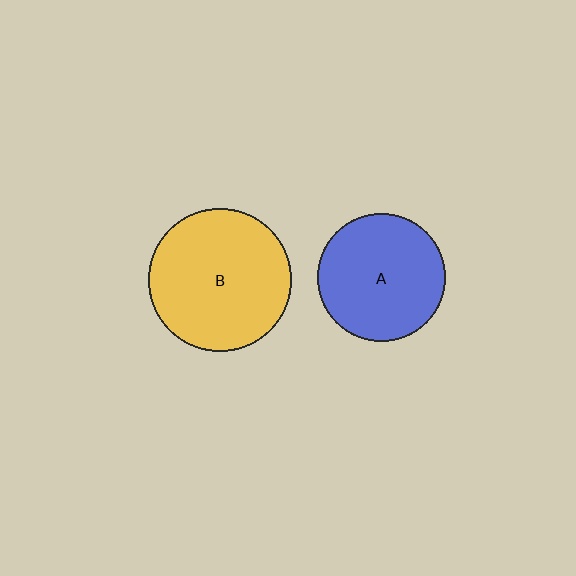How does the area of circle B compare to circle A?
Approximately 1.3 times.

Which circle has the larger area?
Circle B (yellow).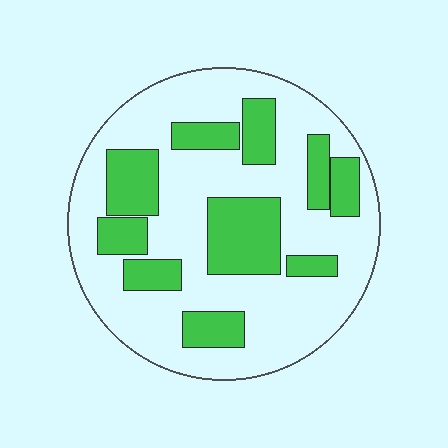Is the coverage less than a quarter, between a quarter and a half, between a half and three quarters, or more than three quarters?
Between a quarter and a half.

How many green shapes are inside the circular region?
10.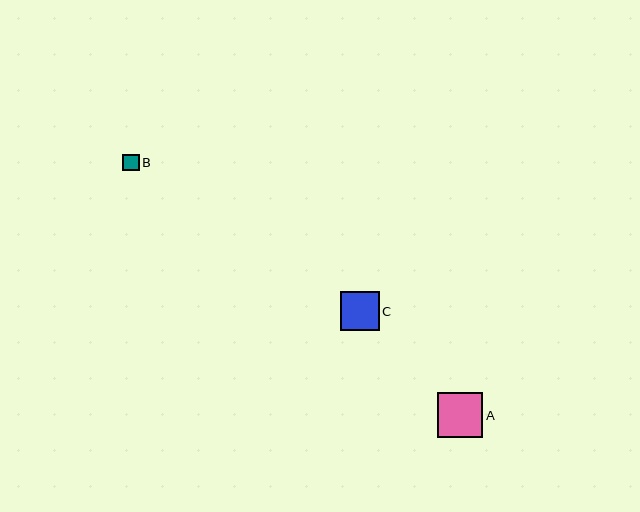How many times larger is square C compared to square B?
Square C is approximately 2.4 times the size of square B.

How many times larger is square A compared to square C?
Square A is approximately 1.2 times the size of square C.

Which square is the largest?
Square A is the largest with a size of approximately 45 pixels.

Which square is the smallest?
Square B is the smallest with a size of approximately 16 pixels.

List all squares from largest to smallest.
From largest to smallest: A, C, B.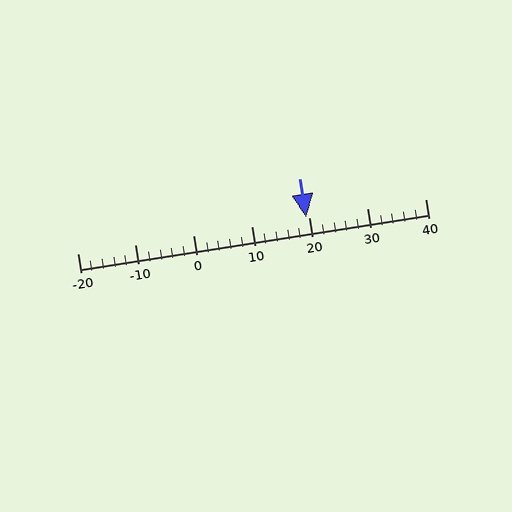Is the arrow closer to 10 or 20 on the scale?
The arrow is closer to 20.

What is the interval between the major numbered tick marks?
The major tick marks are spaced 10 units apart.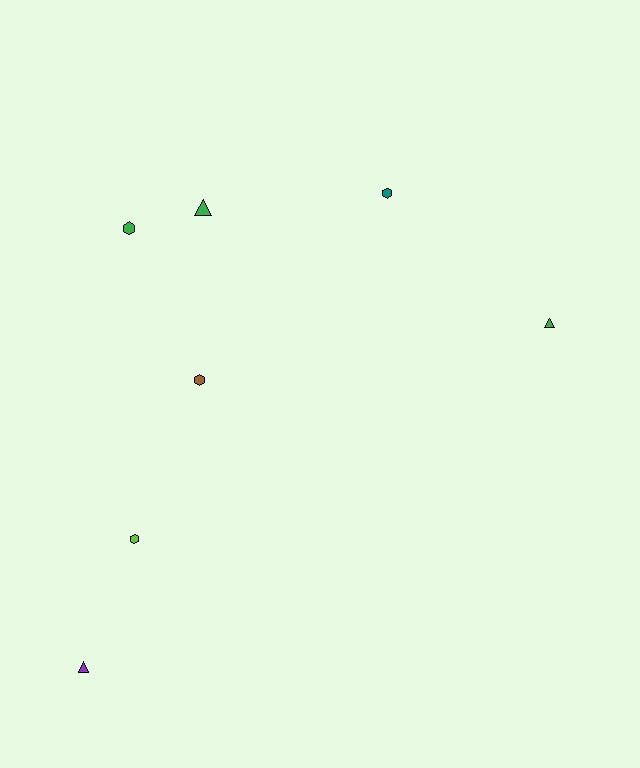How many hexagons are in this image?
There are 4 hexagons.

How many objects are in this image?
There are 7 objects.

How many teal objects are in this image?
There is 1 teal object.